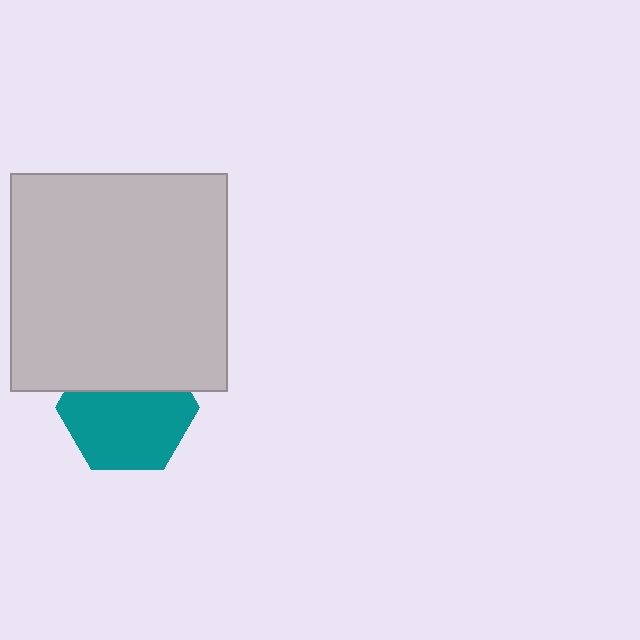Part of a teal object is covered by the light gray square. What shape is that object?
It is a hexagon.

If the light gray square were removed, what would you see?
You would see the complete teal hexagon.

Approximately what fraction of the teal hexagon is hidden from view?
Roughly 35% of the teal hexagon is hidden behind the light gray square.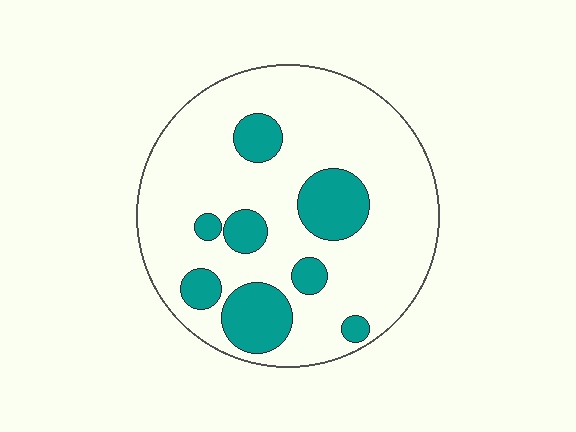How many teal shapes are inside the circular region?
8.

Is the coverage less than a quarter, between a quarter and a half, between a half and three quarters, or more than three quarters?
Less than a quarter.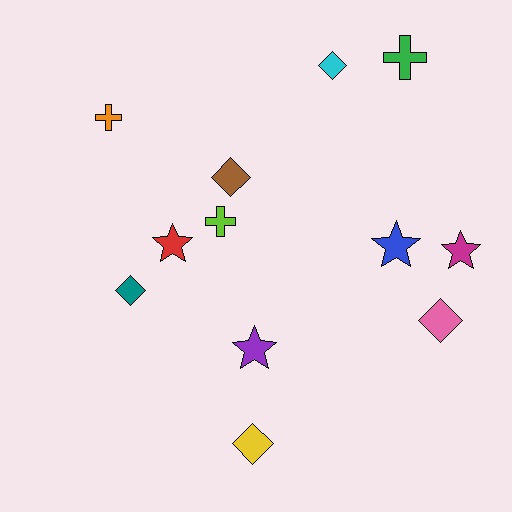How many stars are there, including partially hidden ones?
There are 4 stars.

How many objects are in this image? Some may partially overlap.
There are 12 objects.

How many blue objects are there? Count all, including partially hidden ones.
There is 1 blue object.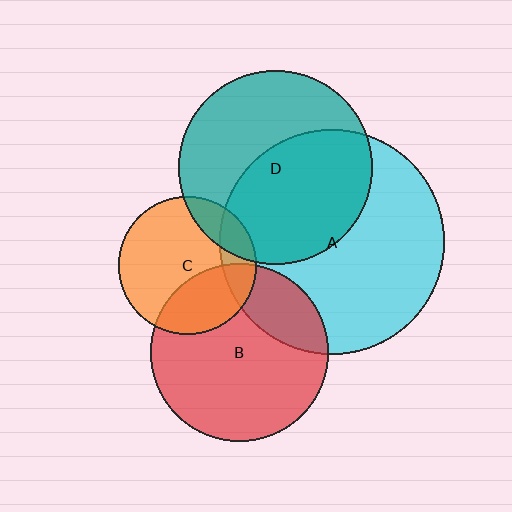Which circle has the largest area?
Circle A (cyan).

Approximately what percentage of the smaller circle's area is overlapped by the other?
Approximately 15%.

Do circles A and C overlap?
Yes.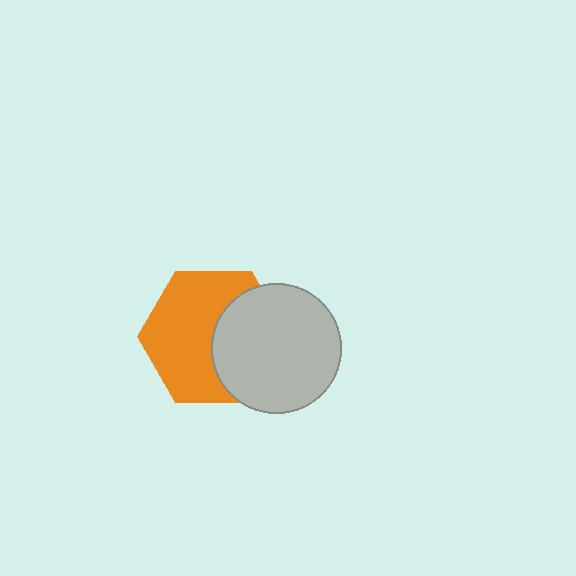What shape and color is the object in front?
The object in front is a light gray circle.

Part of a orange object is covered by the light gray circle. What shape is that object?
It is a hexagon.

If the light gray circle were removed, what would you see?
You would see the complete orange hexagon.